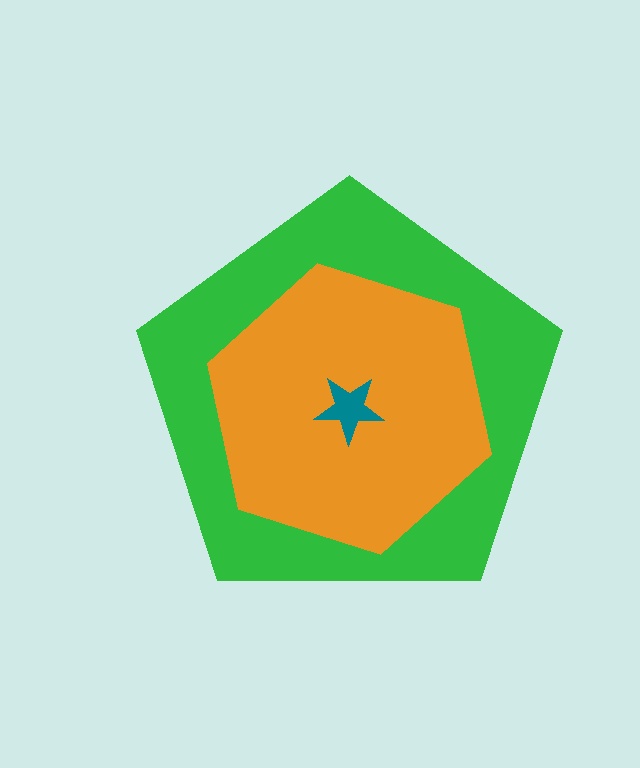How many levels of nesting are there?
3.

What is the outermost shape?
The green pentagon.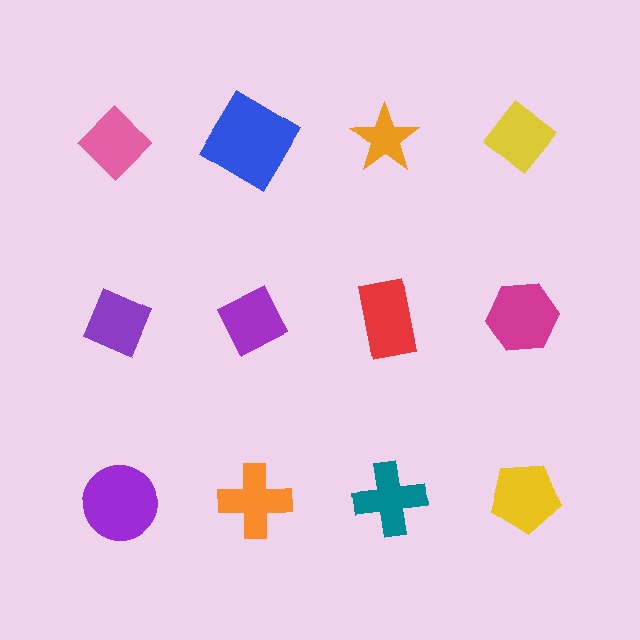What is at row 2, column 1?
A purple diamond.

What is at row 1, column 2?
A blue diamond.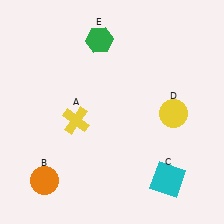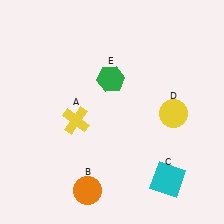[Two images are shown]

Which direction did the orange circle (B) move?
The orange circle (B) moved right.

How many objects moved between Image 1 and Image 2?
2 objects moved between the two images.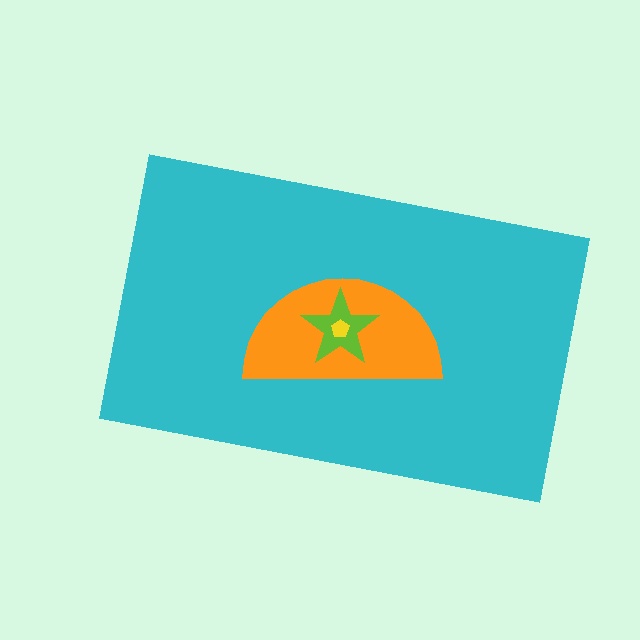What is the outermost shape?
The cyan rectangle.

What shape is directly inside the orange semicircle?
The lime star.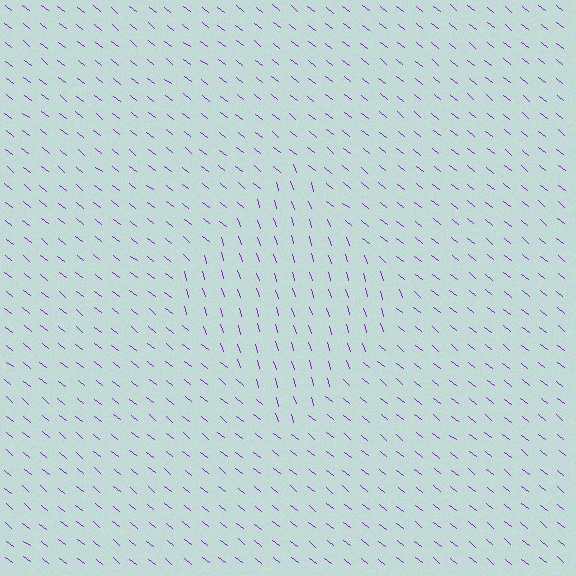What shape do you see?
I see a diamond.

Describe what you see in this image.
The image is filled with small purple line segments. A diamond region in the image has lines oriented differently from the surrounding lines, creating a visible texture boundary.